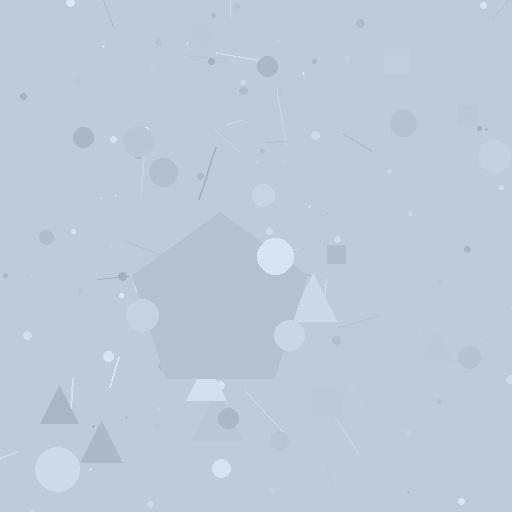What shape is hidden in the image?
A pentagon is hidden in the image.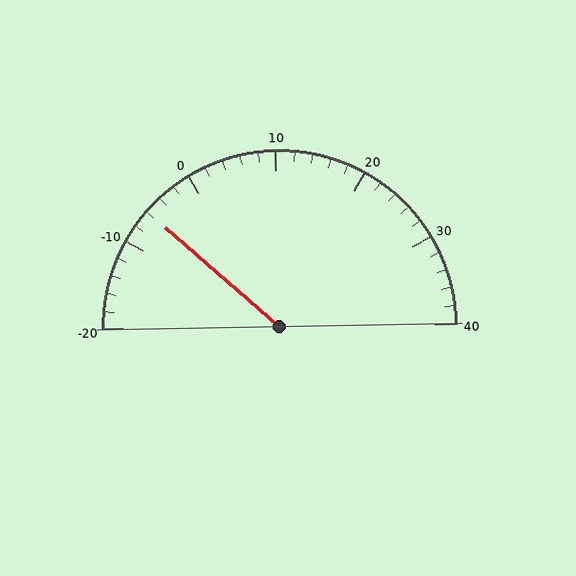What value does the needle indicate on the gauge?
The needle indicates approximately -6.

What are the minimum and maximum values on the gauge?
The gauge ranges from -20 to 40.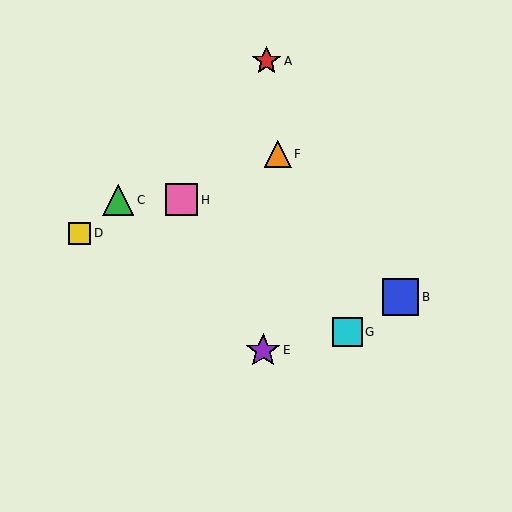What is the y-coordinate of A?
Object A is at y≈61.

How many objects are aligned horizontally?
2 objects (C, H) are aligned horizontally.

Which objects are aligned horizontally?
Objects C, H are aligned horizontally.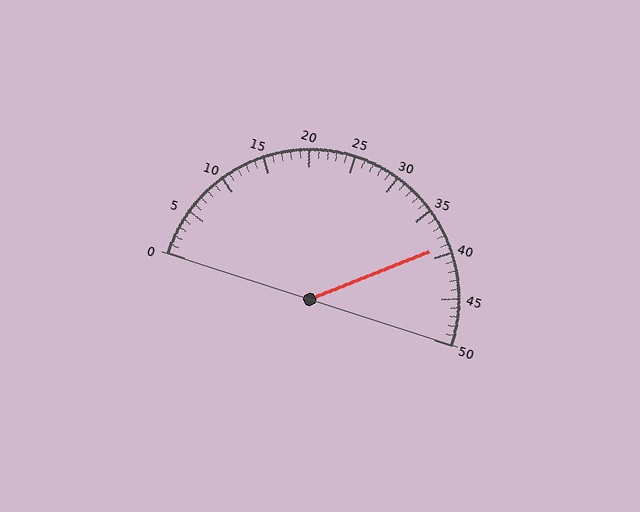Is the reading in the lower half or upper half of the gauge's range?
The reading is in the upper half of the range (0 to 50).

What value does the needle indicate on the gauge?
The needle indicates approximately 39.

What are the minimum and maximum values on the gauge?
The gauge ranges from 0 to 50.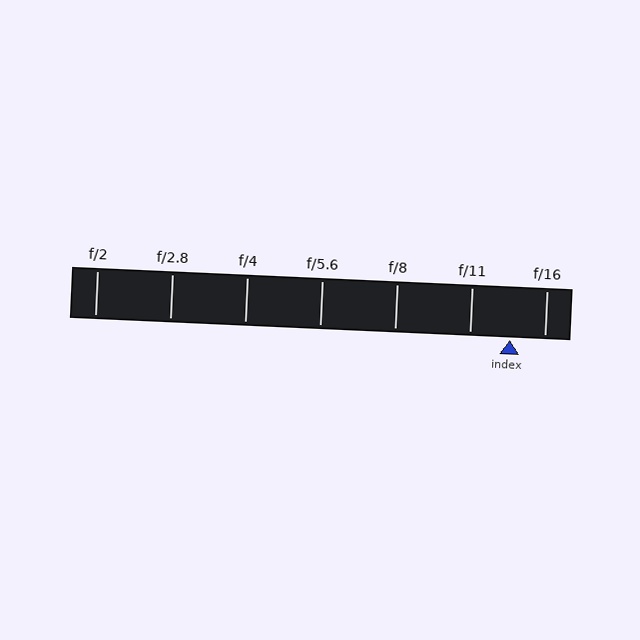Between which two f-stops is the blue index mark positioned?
The index mark is between f/11 and f/16.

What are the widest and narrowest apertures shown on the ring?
The widest aperture shown is f/2 and the narrowest is f/16.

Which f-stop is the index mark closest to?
The index mark is closest to f/16.